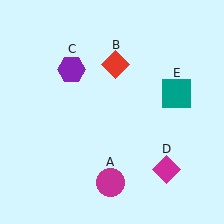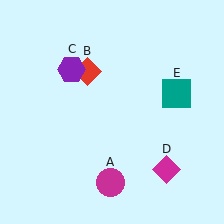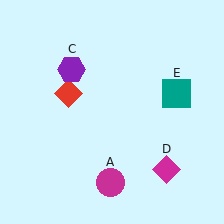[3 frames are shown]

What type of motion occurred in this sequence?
The red diamond (object B) rotated counterclockwise around the center of the scene.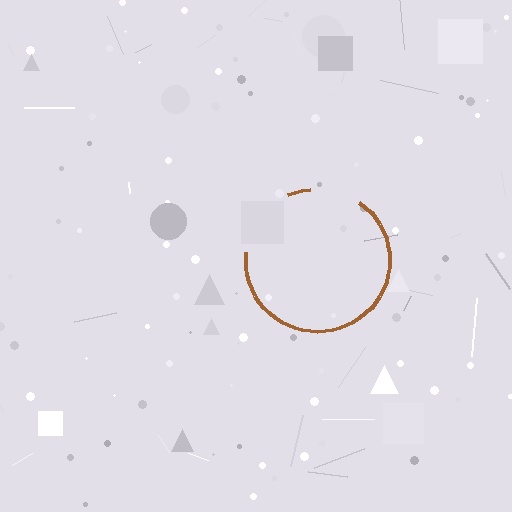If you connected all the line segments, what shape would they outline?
They would outline a circle.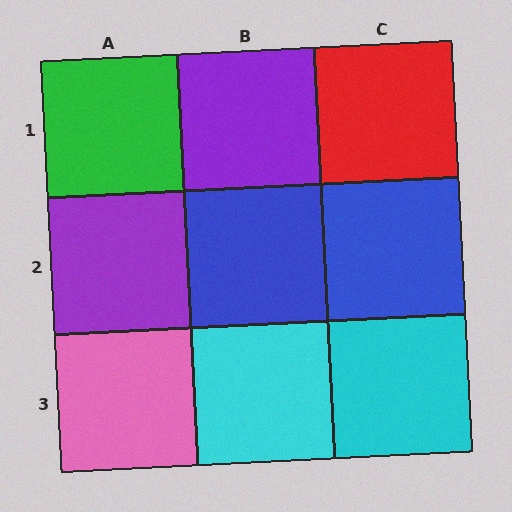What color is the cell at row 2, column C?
Blue.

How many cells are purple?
2 cells are purple.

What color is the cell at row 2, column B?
Blue.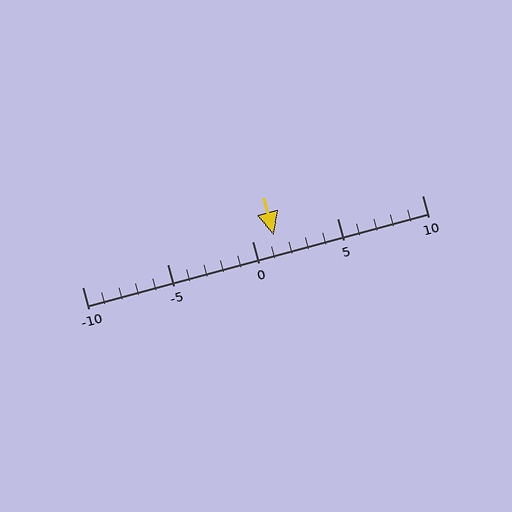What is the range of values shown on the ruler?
The ruler shows values from -10 to 10.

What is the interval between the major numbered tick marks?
The major tick marks are spaced 5 units apart.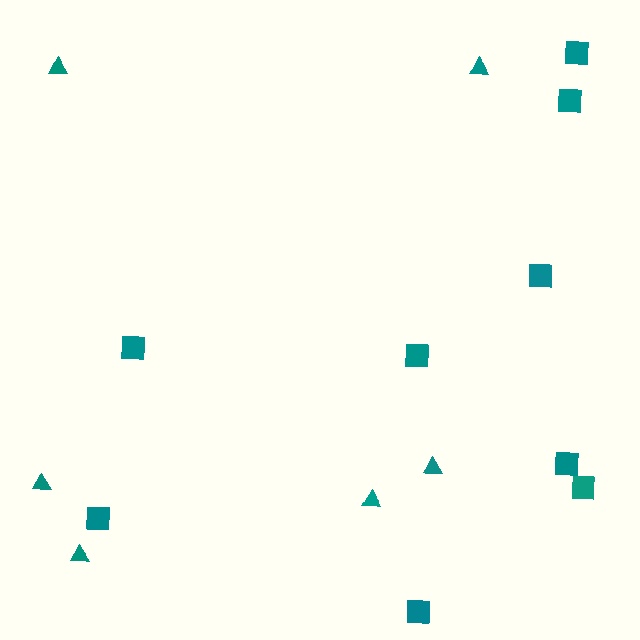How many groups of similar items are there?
There are 2 groups: one group of triangles (6) and one group of squares (9).